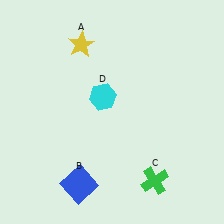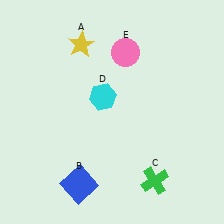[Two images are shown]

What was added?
A pink circle (E) was added in Image 2.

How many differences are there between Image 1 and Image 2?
There is 1 difference between the two images.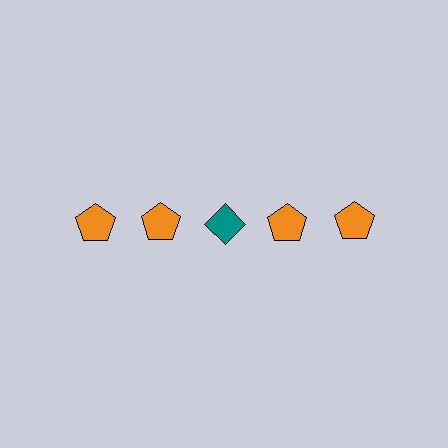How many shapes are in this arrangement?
There are 5 shapes arranged in a grid pattern.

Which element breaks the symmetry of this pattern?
The teal diamond in the top row, center column breaks the symmetry. All other shapes are orange pentagons.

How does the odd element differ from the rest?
It differs in both color (teal instead of orange) and shape (diamond instead of pentagon).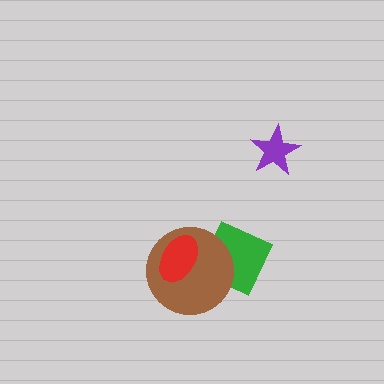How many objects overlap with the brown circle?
2 objects overlap with the brown circle.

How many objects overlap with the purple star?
0 objects overlap with the purple star.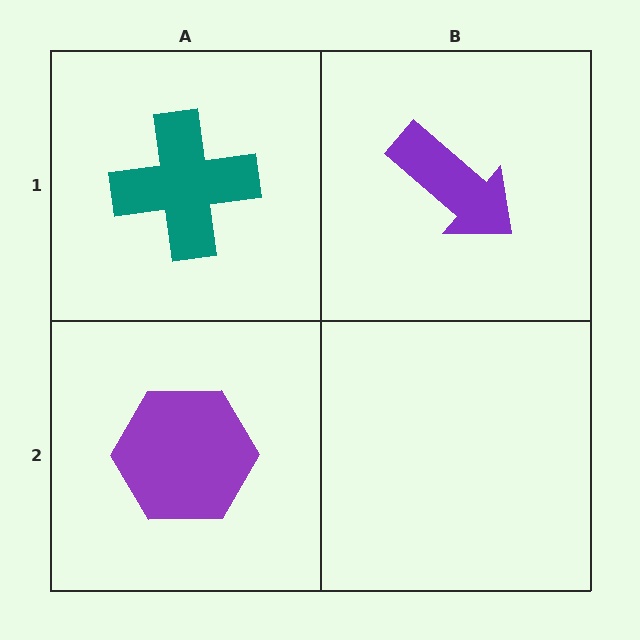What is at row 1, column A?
A teal cross.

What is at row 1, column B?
A purple arrow.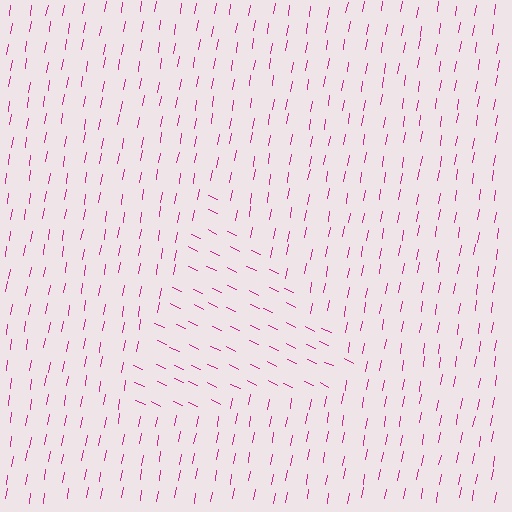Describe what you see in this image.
The image is filled with small magenta line segments. A triangle region in the image has lines oriented differently from the surrounding lines, creating a visible texture boundary.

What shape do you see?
I see a triangle.